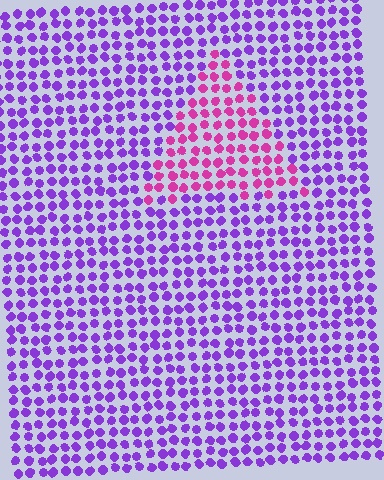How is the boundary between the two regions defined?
The boundary is defined purely by a slight shift in hue (about 47 degrees). Spacing, size, and orientation are identical on both sides.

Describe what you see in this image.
The image is filled with small purple elements in a uniform arrangement. A triangle-shaped region is visible where the elements are tinted to a slightly different hue, forming a subtle color boundary.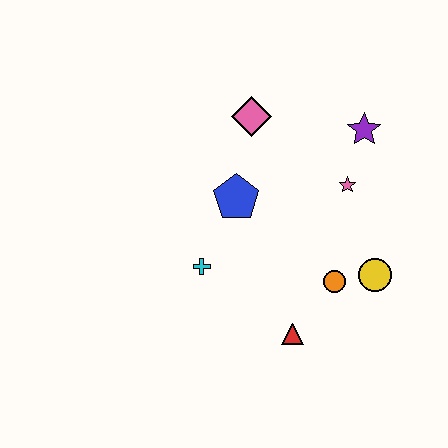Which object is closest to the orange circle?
The yellow circle is closest to the orange circle.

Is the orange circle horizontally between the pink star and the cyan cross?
Yes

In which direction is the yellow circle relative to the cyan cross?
The yellow circle is to the right of the cyan cross.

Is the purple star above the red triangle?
Yes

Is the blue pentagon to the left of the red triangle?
Yes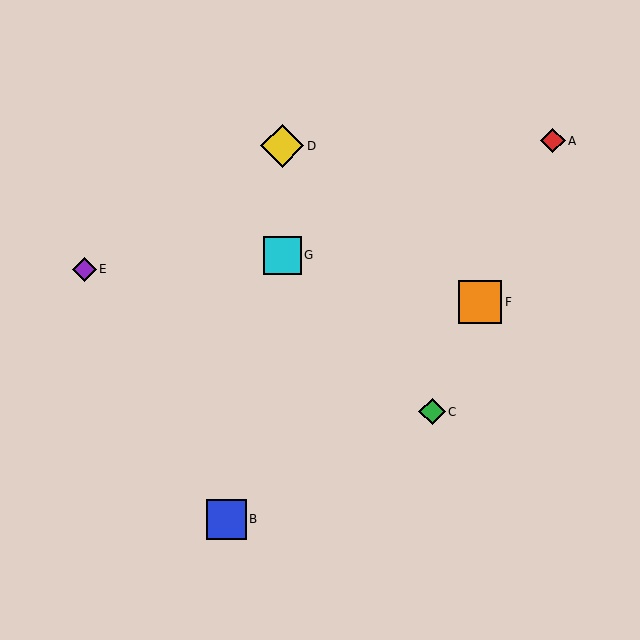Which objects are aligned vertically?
Objects D, G are aligned vertically.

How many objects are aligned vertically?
2 objects (D, G) are aligned vertically.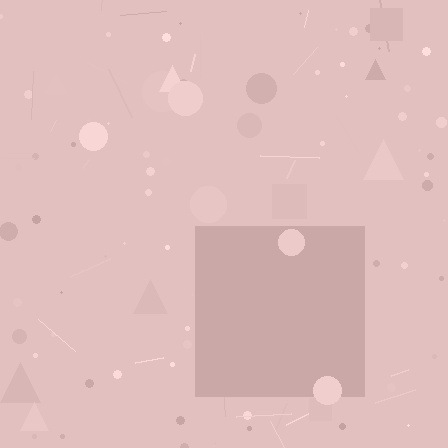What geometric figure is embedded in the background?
A square is embedded in the background.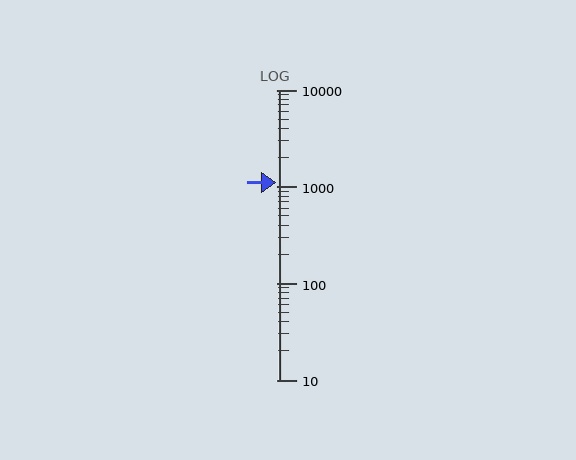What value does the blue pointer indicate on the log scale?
The pointer indicates approximately 1100.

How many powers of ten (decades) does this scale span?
The scale spans 3 decades, from 10 to 10000.